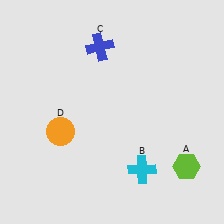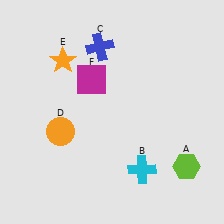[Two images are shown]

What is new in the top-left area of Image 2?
An orange star (E) was added in the top-left area of Image 2.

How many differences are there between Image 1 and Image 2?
There are 2 differences between the two images.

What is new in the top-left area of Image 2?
A magenta square (F) was added in the top-left area of Image 2.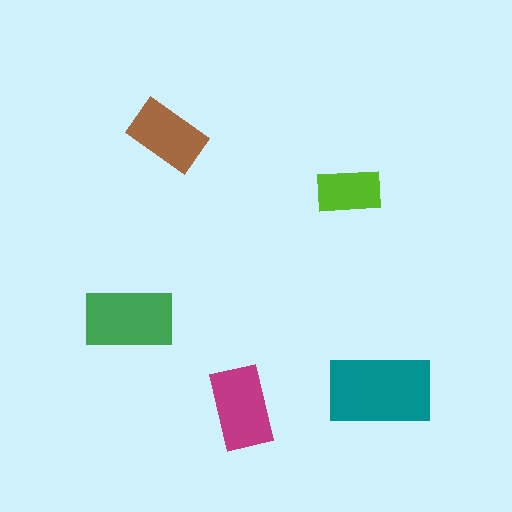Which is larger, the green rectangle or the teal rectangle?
The teal one.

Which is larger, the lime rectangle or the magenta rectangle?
The magenta one.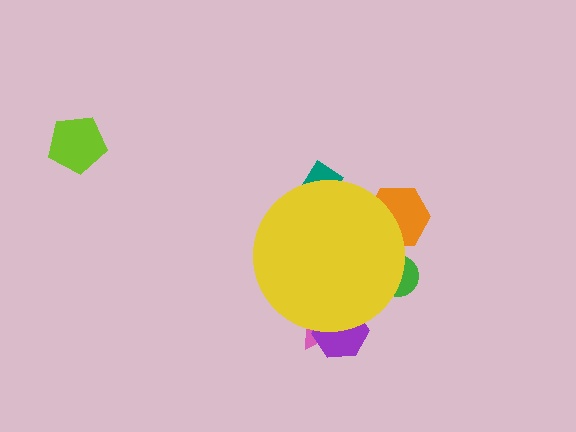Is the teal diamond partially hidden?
Yes, the teal diamond is partially hidden behind the yellow circle.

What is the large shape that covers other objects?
A yellow circle.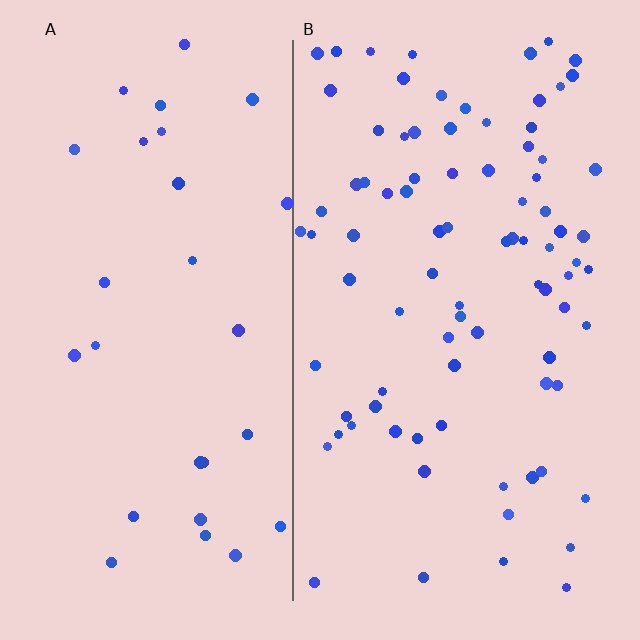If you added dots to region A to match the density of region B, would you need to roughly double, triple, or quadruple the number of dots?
Approximately triple.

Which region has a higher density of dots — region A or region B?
B (the right).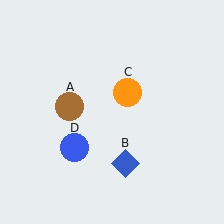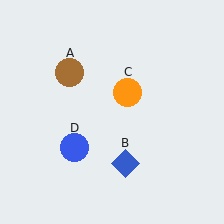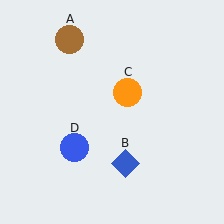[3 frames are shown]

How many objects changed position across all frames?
1 object changed position: brown circle (object A).